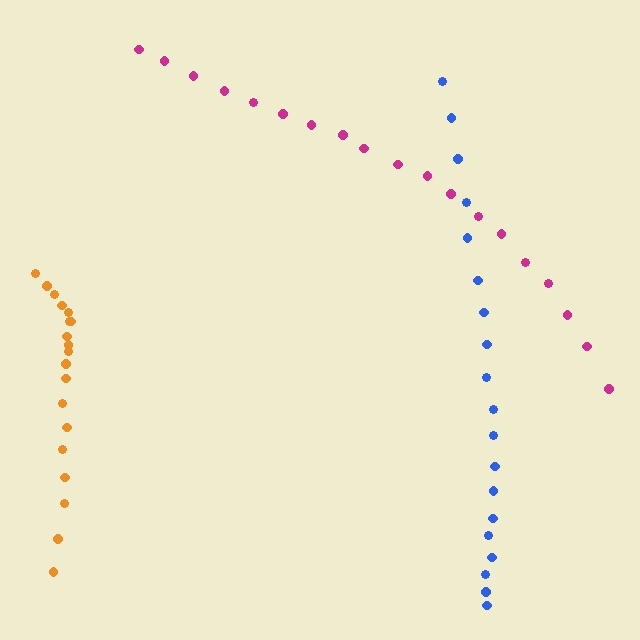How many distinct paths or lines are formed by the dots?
There are 3 distinct paths.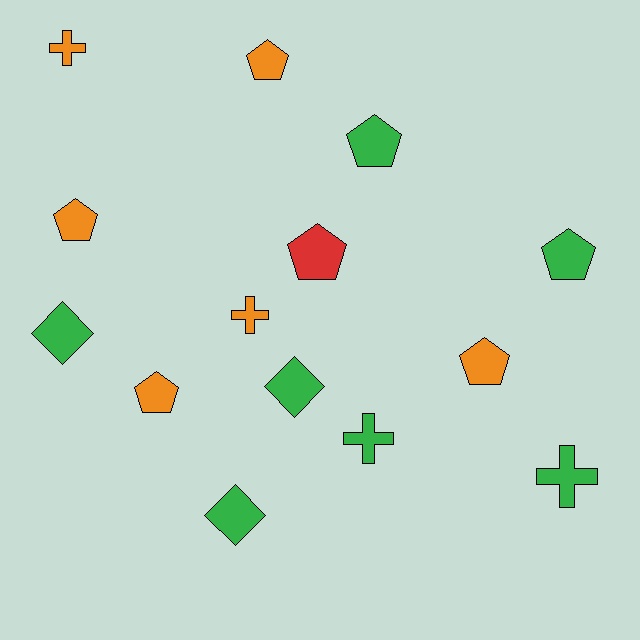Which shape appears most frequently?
Pentagon, with 7 objects.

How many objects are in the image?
There are 14 objects.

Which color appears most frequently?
Green, with 7 objects.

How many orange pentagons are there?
There are 4 orange pentagons.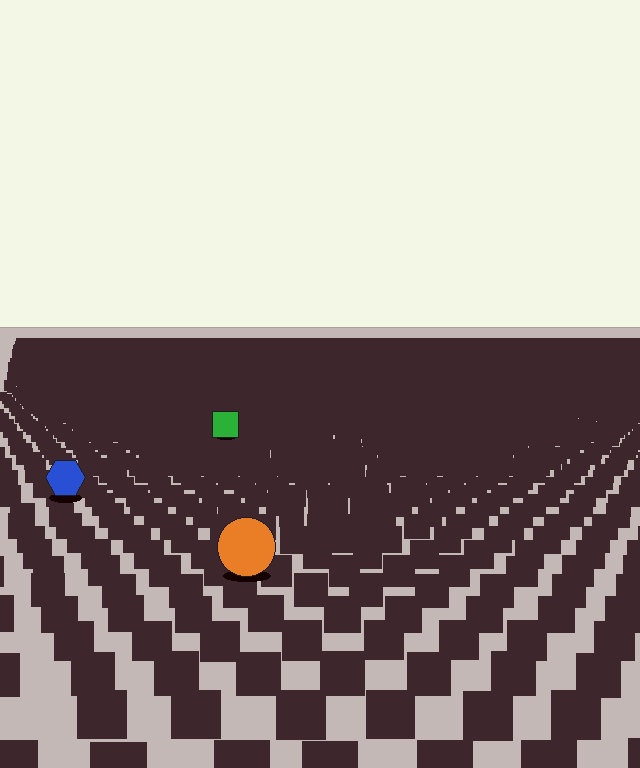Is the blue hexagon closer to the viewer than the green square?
Yes. The blue hexagon is closer — you can tell from the texture gradient: the ground texture is coarser near it.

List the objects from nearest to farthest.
From nearest to farthest: the orange circle, the blue hexagon, the green square.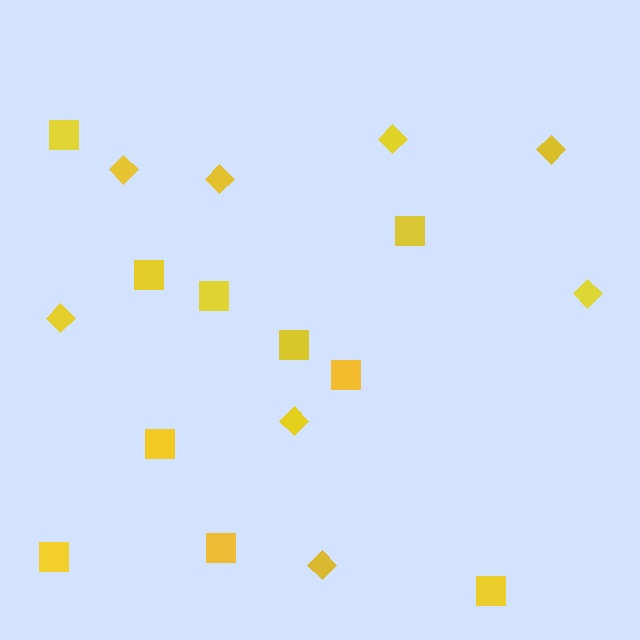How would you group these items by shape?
There are 2 groups: one group of squares (10) and one group of diamonds (8).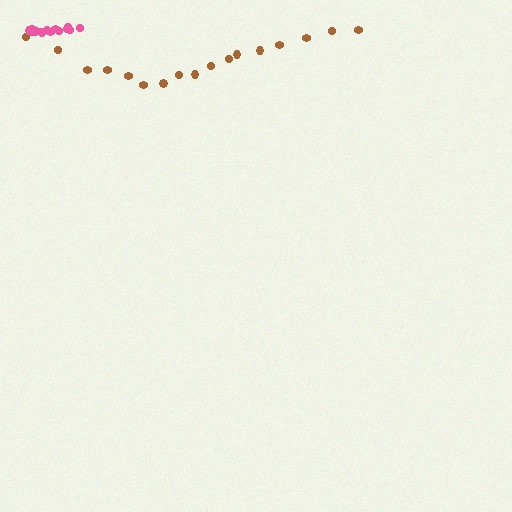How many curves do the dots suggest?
There are 2 distinct paths.